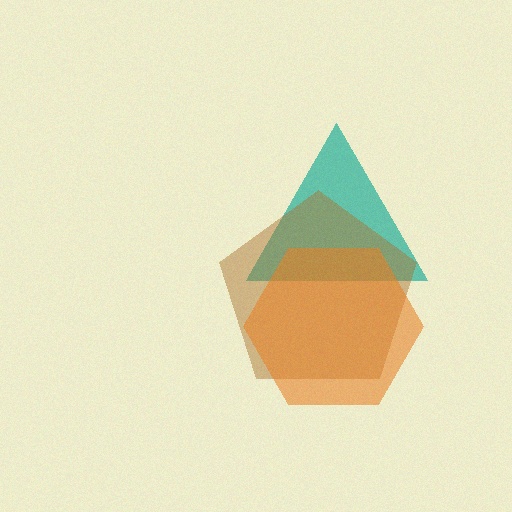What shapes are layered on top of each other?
The layered shapes are: a teal triangle, a brown pentagon, an orange hexagon.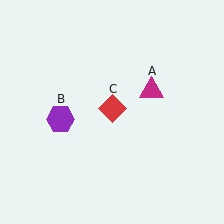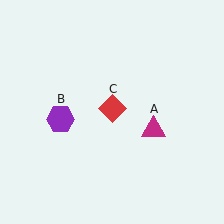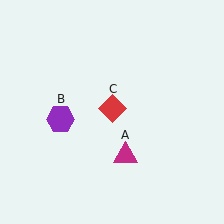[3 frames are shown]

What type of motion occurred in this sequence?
The magenta triangle (object A) rotated clockwise around the center of the scene.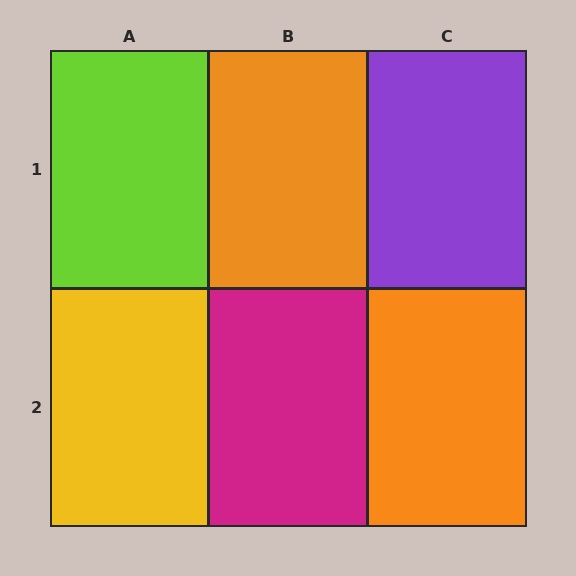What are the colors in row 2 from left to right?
Yellow, magenta, orange.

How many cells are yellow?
1 cell is yellow.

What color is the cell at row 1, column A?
Lime.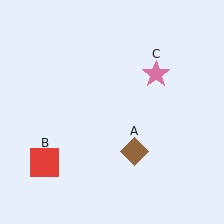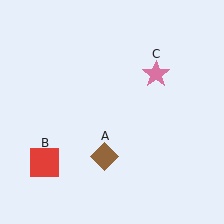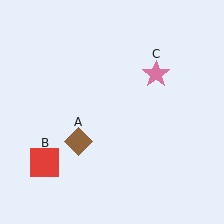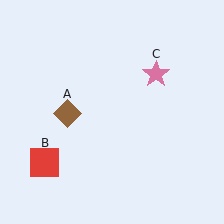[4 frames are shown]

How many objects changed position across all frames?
1 object changed position: brown diamond (object A).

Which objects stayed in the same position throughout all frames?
Red square (object B) and pink star (object C) remained stationary.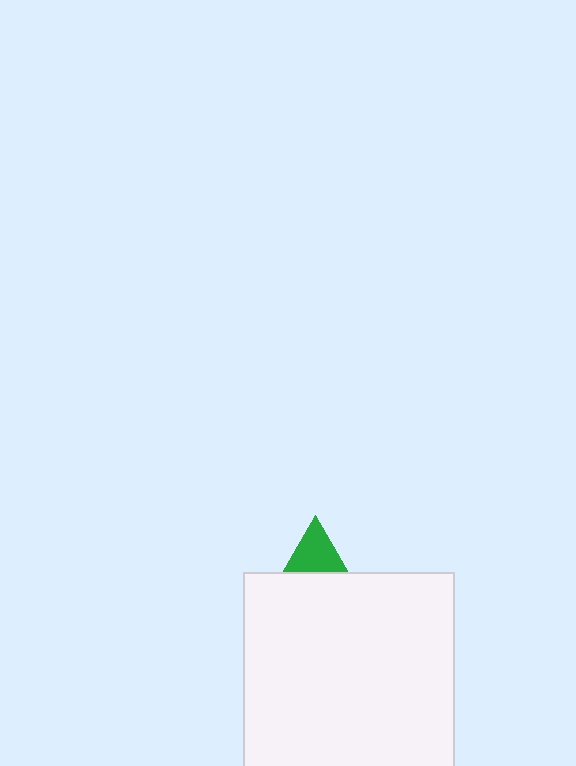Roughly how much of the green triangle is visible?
A small part of it is visible (roughly 31%).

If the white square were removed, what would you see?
You would see the complete green triangle.